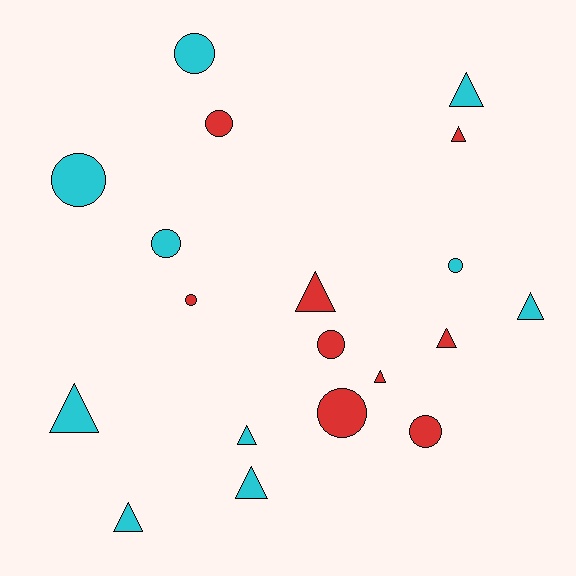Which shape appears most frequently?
Triangle, with 10 objects.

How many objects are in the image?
There are 19 objects.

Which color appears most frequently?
Cyan, with 10 objects.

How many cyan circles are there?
There are 4 cyan circles.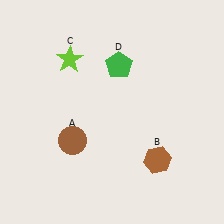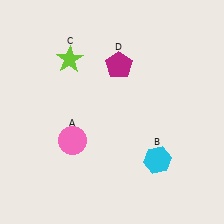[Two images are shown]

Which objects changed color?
A changed from brown to pink. B changed from brown to cyan. D changed from green to magenta.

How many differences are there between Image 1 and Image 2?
There are 3 differences between the two images.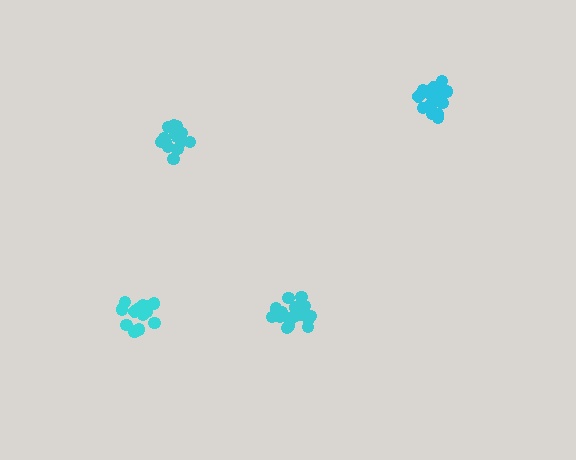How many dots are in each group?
Group 1: 19 dots, Group 2: 19 dots, Group 3: 14 dots, Group 4: 14 dots (66 total).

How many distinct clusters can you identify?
There are 4 distinct clusters.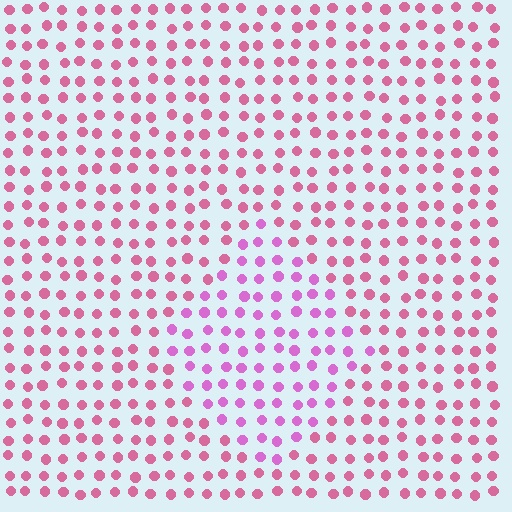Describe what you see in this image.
The image is filled with small pink elements in a uniform arrangement. A diamond-shaped region is visible where the elements are tinted to a slightly different hue, forming a subtle color boundary.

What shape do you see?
I see a diamond.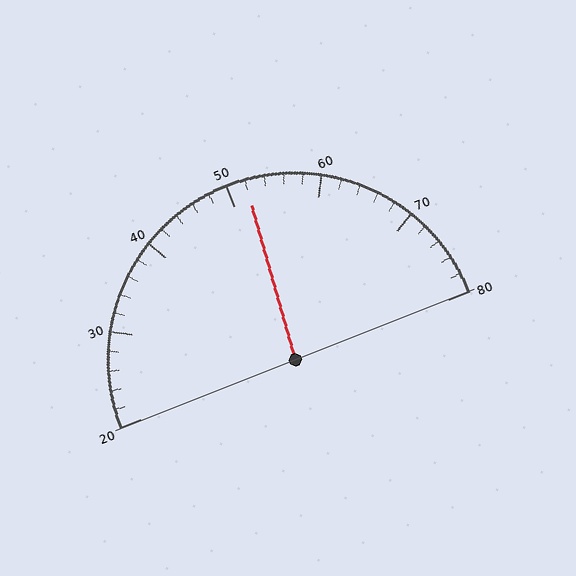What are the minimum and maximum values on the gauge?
The gauge ranges from 20 to 80.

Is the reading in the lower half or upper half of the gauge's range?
The reading is in the upper half of the range (20 to 80).